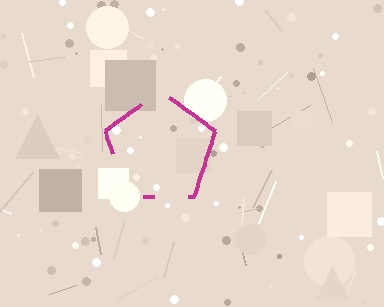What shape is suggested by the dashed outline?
The dashed outline suggests a pentagon.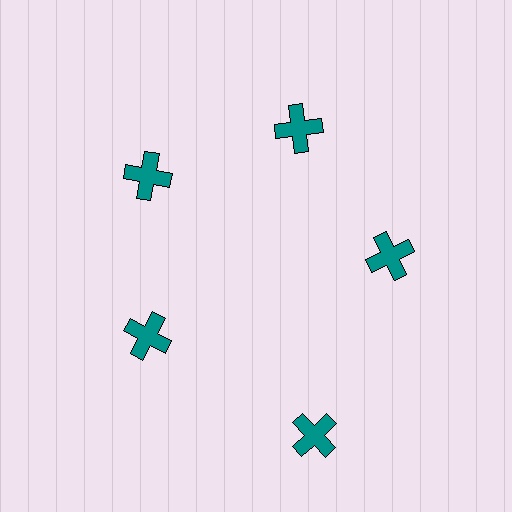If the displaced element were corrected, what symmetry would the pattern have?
It would have 5-fold rotational symmetry — the pattern would map onto itself every 72 degrees.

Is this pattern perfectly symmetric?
No. The 5 teal crosses are arranged in a ring, but one element near the 5 o'clock position is pushed outward from the center, breaking the 5-fold rotational symmetry.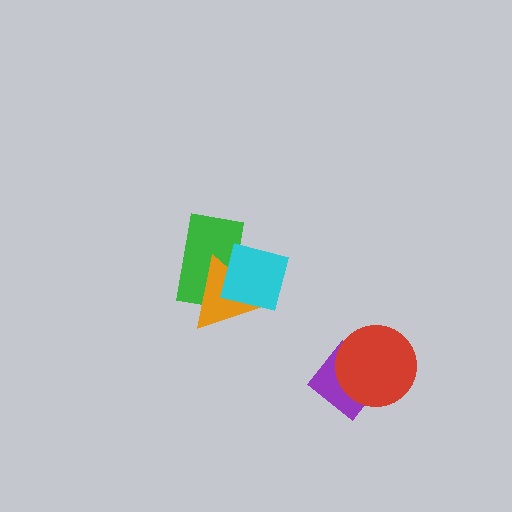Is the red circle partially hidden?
No, no other shape covers it.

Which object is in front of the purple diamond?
The red circle is in front of the purple diamond.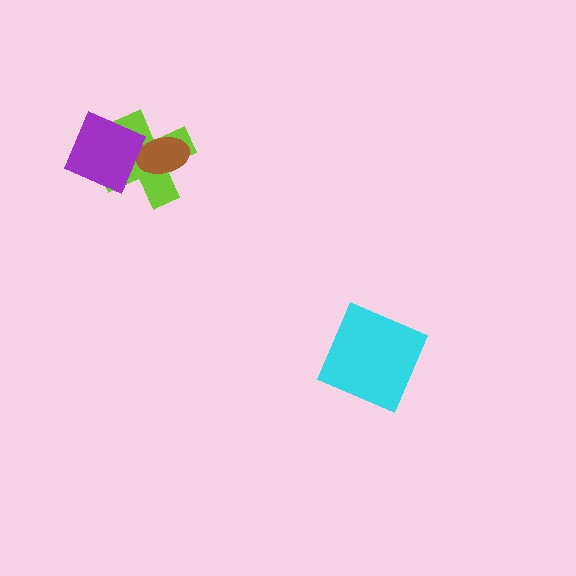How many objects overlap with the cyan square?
0 objects overlap with the cyan square.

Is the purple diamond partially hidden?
No, no other shape covers it.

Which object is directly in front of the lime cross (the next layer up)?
The brown ellipse is directly in front of the lime cross.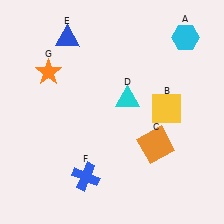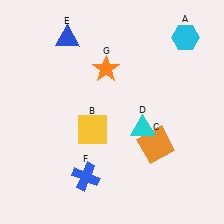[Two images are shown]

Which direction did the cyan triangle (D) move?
The cyan triangle (D) moved down.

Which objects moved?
The objects that moved are: the yellow square (B), the cyan triangle (D), the orange star (G).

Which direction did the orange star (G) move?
The orange star (G) moved right.